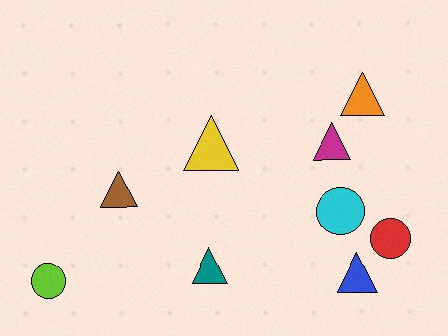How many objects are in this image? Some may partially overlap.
There are 9 objects.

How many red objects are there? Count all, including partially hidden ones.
There is 1 red object.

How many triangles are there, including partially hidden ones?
There are 6 triangles.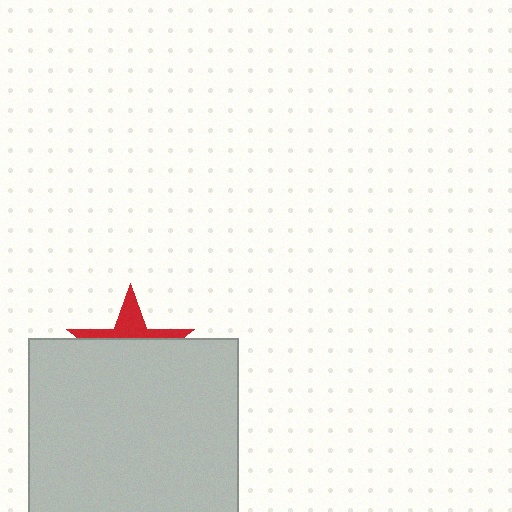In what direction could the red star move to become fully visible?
The red star could move up. That would shift it out from behind the light gray rectangle entirely.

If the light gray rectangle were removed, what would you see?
You would see the complete red star.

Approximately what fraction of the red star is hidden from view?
Roughly 68% of the red star is hidden behind the light gray rectangle.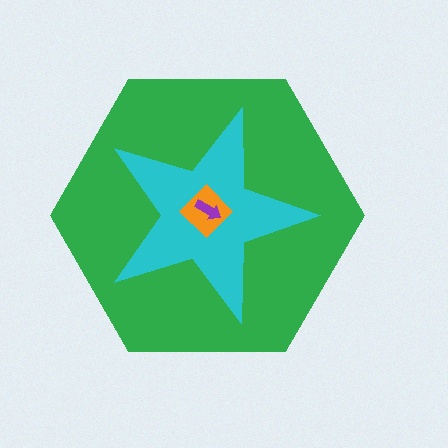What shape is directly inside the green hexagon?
The cyan star.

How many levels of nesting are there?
4.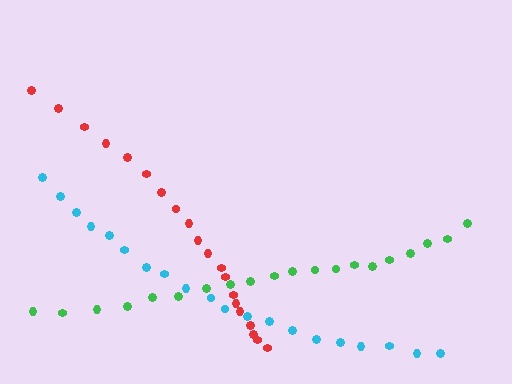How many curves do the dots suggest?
There are 3 distinct paths.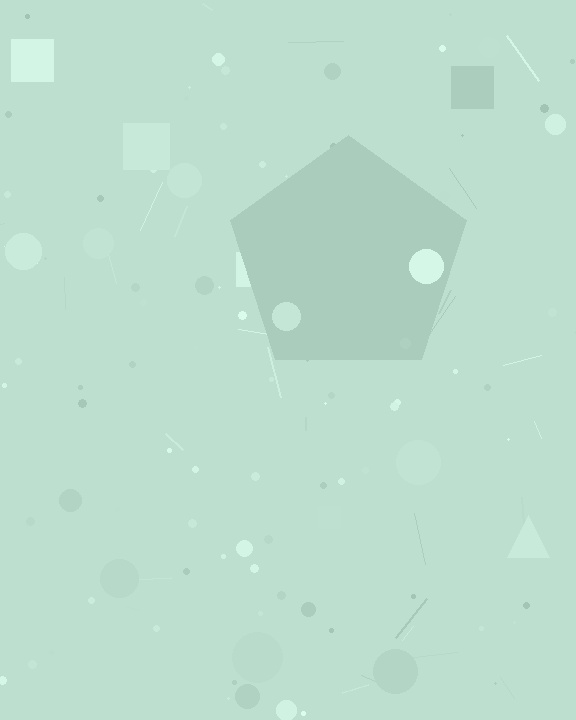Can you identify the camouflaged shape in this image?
The camouflaged shape is a pentagon.